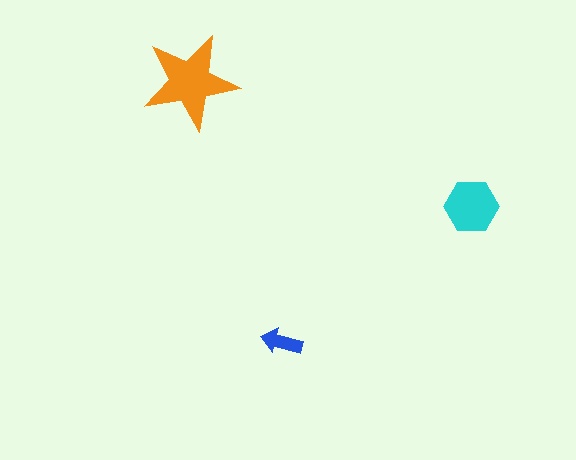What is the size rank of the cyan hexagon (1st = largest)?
2nd.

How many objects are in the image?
There are 3 objects in the image.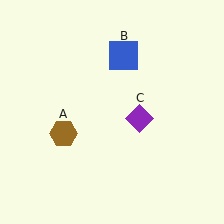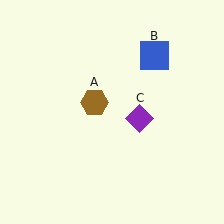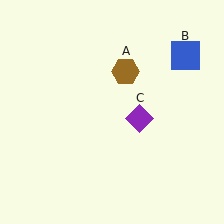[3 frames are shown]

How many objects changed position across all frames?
2 objects changed position: brown hexagon (object A), blue square (object B).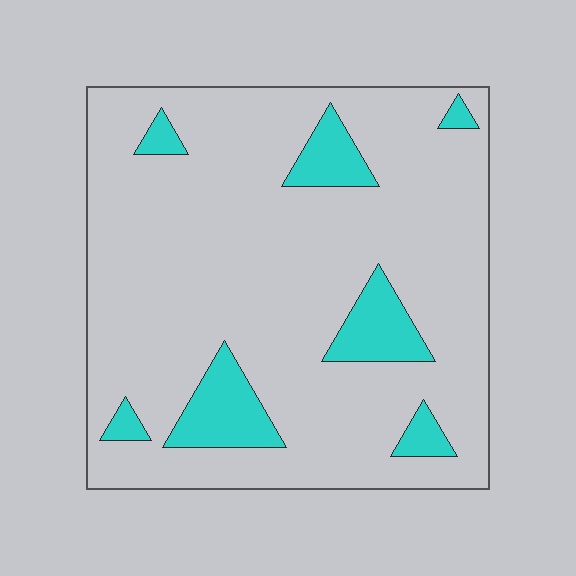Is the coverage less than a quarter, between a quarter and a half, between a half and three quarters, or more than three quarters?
Less than a quarter.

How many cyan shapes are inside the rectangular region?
7.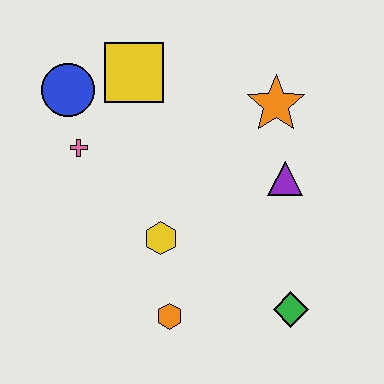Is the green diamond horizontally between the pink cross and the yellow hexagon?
No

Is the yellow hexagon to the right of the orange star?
No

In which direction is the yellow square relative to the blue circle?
The yellow square is to the right of the blue circle.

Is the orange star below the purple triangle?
No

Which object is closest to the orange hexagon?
The yellow hexagon is closest to the orange hexagon.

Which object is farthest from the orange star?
The orange hexagon is farthest from the orange star.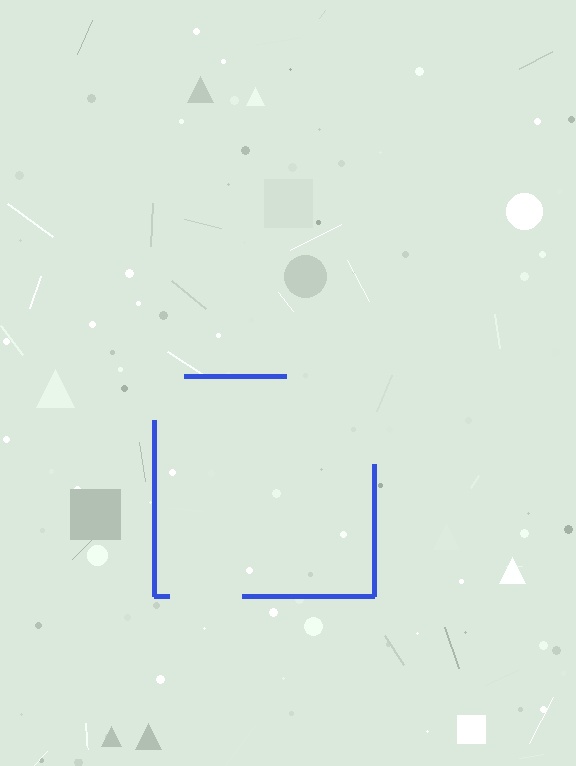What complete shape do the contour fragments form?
The contour fragments form a square.